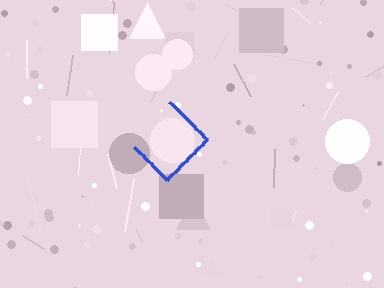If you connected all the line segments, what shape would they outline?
They would outline a diamond.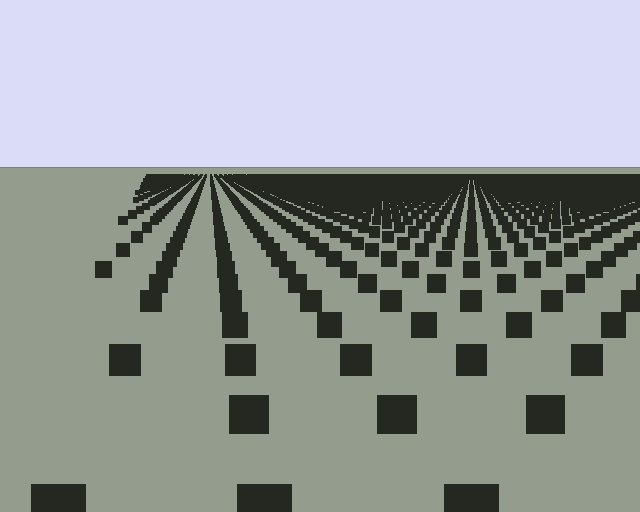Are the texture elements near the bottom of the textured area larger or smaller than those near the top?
Larger. Near the bottom, elements are closer to the viewer and appear at a bigger on-screen size.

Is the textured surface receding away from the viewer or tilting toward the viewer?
The surface is receding away from the viewer. Texture elements get smaller and denser toward the top.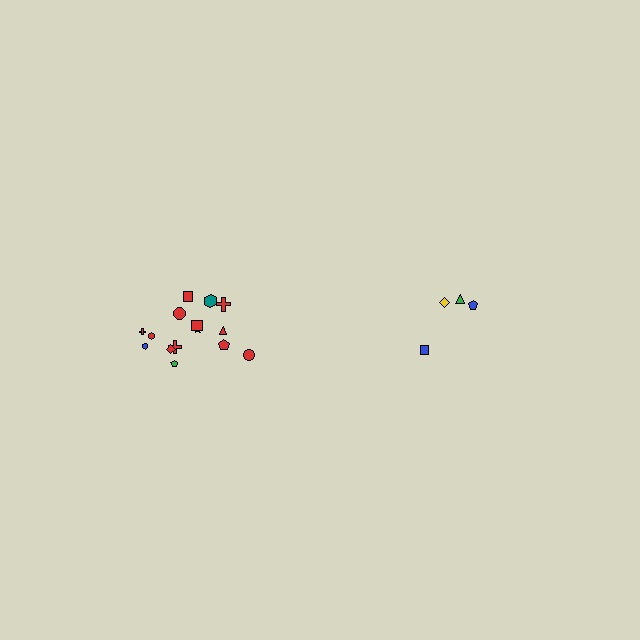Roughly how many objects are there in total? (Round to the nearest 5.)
Roughly 20 objects in total.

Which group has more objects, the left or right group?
The left group.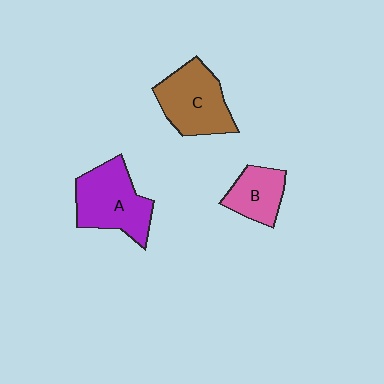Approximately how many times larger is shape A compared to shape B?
Approximately 1.7 times.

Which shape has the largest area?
Shape A (purple).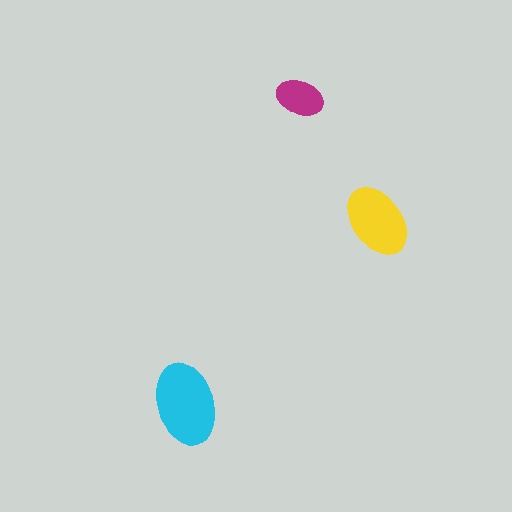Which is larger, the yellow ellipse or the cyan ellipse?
The cyan one.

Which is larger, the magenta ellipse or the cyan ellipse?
The cyan one.